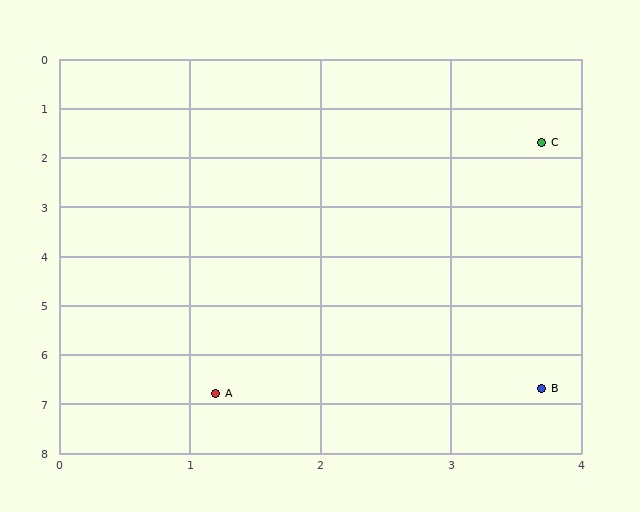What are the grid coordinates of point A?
Point A is at approximately (1.2, 6.8).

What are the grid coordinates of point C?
Point C is at approximately (3.7, 1.7).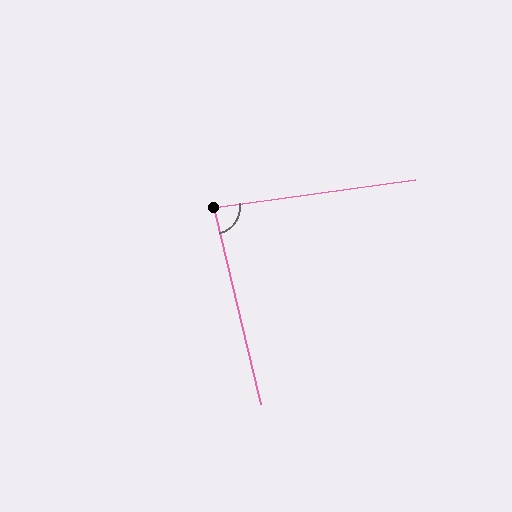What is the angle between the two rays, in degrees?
Approximately 84 degrees.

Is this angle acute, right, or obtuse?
It is acute.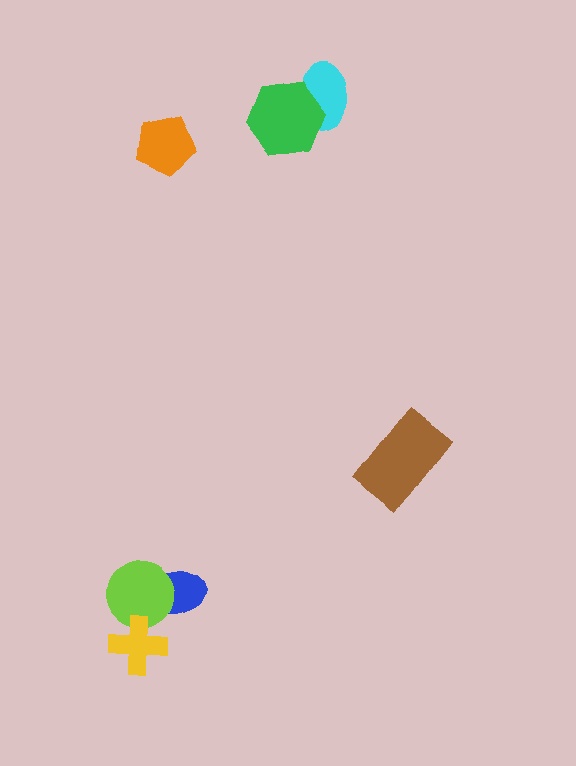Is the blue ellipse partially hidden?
Yes, it is partially covered by another shape.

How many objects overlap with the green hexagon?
1 object overlaps with the green hexagon.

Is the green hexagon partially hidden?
No, no other shape covers it.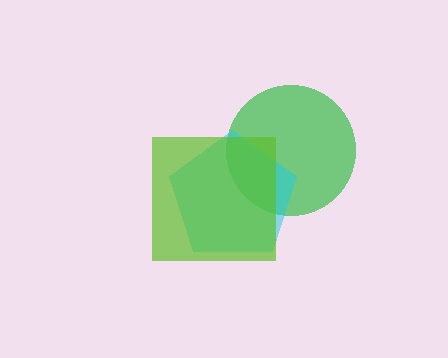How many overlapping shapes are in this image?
There are 3 overlapping shapes in the image.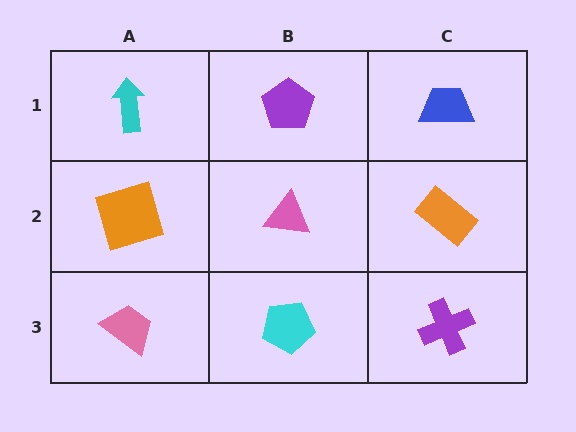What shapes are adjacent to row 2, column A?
A cyan arrow (row 1, column A), a pink trapezoid (row 3, column A), a pink triangle (row 2, column B).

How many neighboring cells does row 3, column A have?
2.